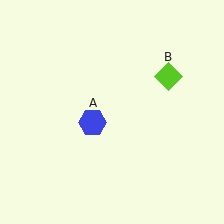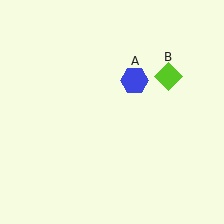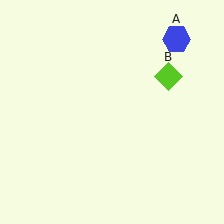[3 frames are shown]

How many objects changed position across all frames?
1 object changed position: blue hexagon (object A).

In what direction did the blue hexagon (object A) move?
The blue hexagon (object A) moved up and to the right.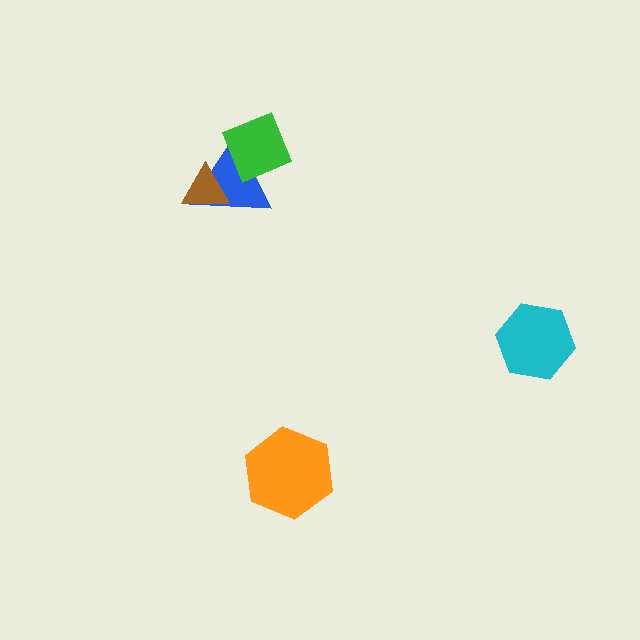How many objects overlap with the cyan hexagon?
0 objects overlap with the cyan hexagon.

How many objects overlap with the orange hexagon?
0 objects overlap with the orange hexagon.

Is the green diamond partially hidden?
No, no other shape covers it.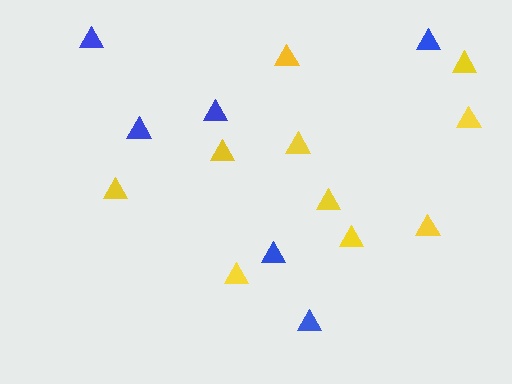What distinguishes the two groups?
There are 2 groups: one group of yellow triangles (10) and one group of blue triangles (6).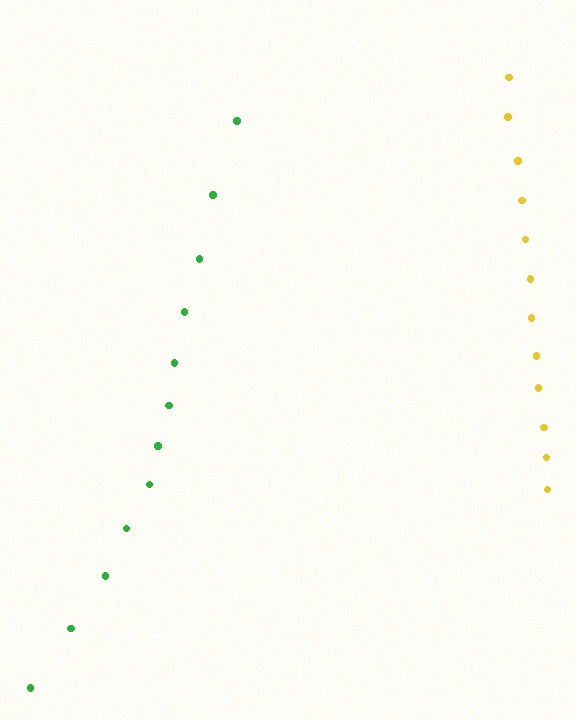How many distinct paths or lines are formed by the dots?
There are 2 distinct paths.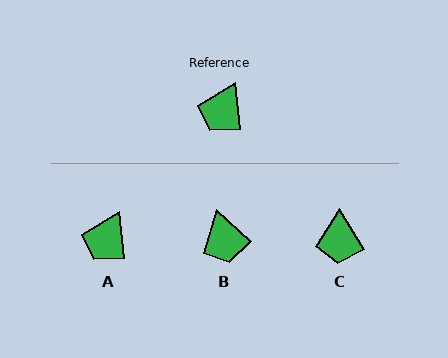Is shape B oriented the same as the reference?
No, it is off by about 42 degrees.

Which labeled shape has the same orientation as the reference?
A.